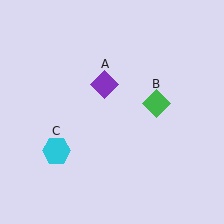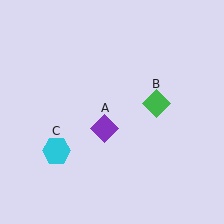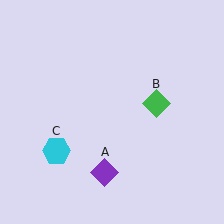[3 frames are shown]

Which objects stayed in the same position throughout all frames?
Green diamond (object B) and cyan hexagon (object C) remained stationary.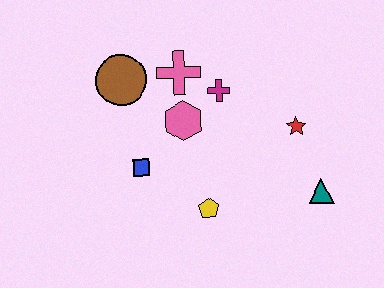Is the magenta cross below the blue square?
No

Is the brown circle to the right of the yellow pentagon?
No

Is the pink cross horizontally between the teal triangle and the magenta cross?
No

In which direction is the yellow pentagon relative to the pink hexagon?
The yellow pentagon is below the pink hexagon.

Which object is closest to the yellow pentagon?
The blue square is closest to the yellow pentagon.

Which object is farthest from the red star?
The brown circle is farthest from the red star.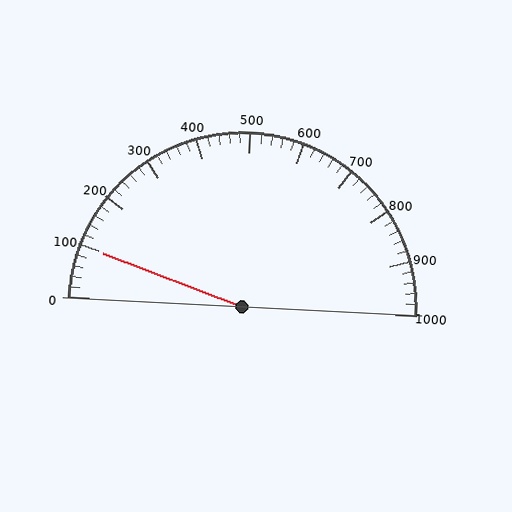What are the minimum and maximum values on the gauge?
The gauge ranges from 0 to 1000.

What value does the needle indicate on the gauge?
The needle indicates approximately 100.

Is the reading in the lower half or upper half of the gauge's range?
The reading is in the lower half of the range (0 to 1000).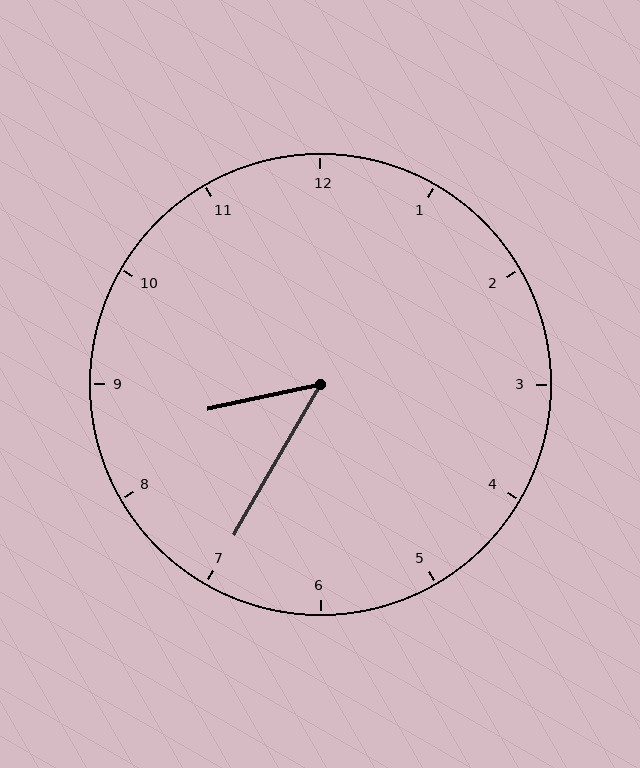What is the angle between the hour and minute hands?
Approximately 48 degrees.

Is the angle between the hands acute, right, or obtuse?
It is acute.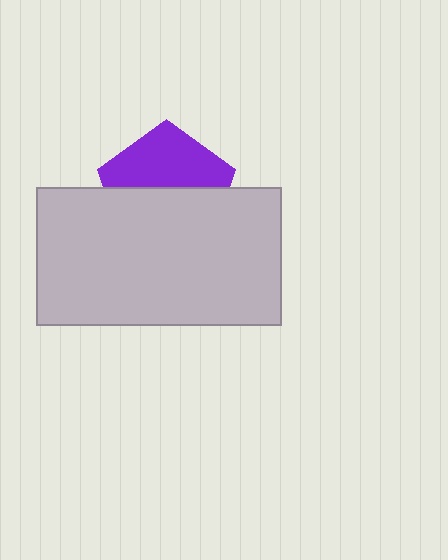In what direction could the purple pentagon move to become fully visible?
The purple pentagon could move up. That would shift it out from behind the light gray rectangle entirely.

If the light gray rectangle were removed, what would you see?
You would see the complete purple pentagon.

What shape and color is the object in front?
The object in front is a light gray rectangle.